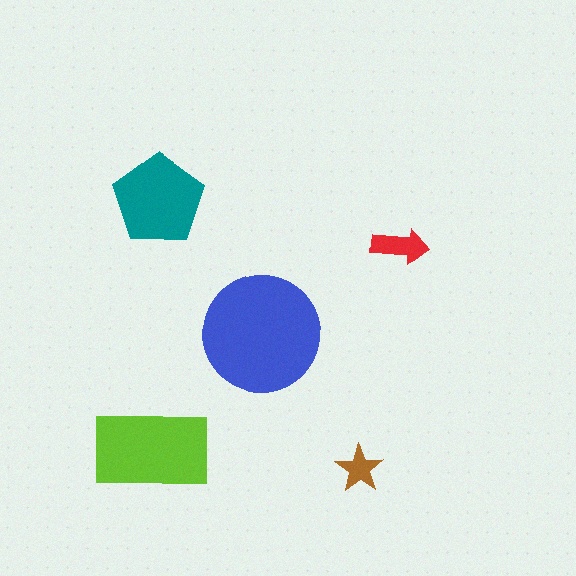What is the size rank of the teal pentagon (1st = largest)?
3rd.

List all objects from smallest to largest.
The brown star, the red arrow, the teal pentagon, the lime rectangle, the blue circle.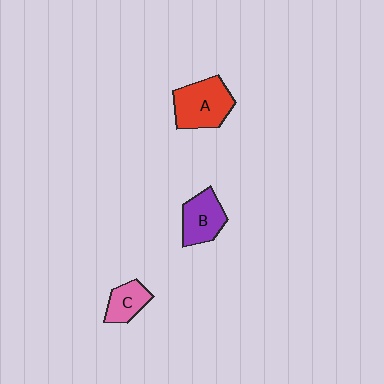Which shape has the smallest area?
Shape C (pink).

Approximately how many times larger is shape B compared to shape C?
Approximately 1.3 times.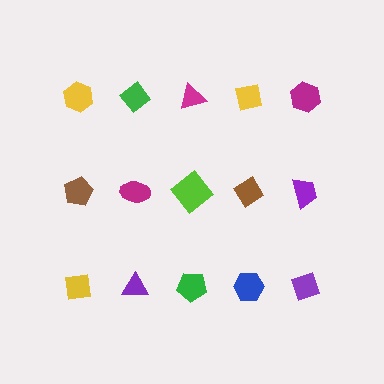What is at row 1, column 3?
A magenta triangle.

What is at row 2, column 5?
A purple trapezoid.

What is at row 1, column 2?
A green diamond.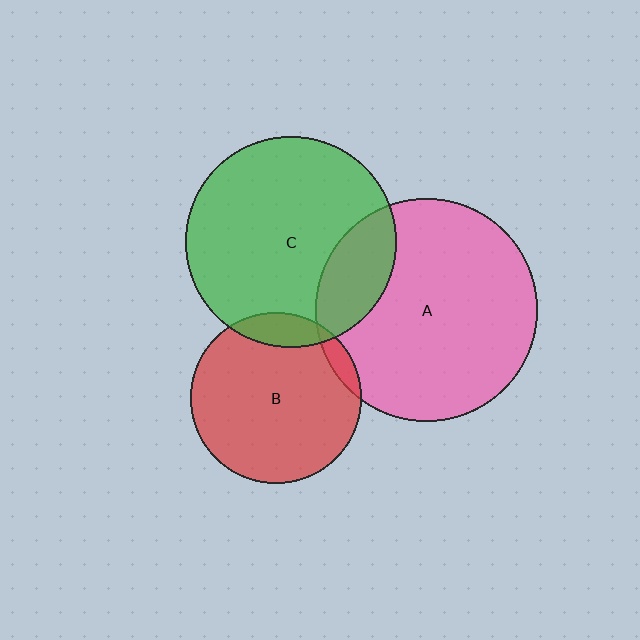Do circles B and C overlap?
Yes.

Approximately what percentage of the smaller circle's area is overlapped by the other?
Approximately 10%.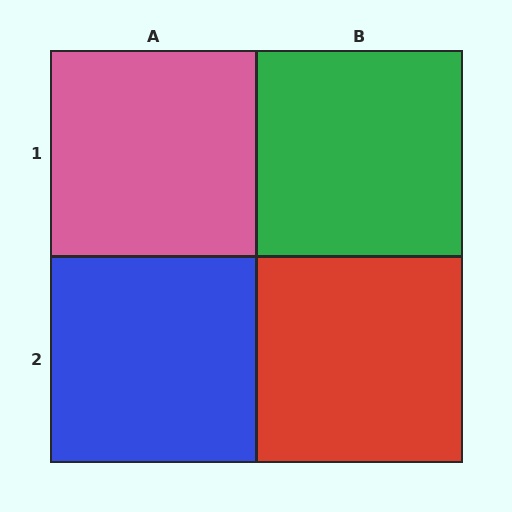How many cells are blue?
1 cell is blue.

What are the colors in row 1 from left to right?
Pink, green.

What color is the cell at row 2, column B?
Red.